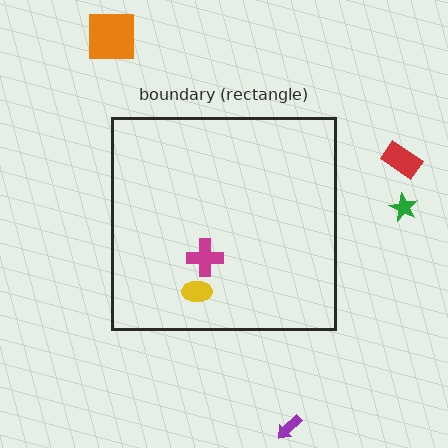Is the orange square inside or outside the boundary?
Outside.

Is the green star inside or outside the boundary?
Outside.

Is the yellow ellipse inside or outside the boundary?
Inside.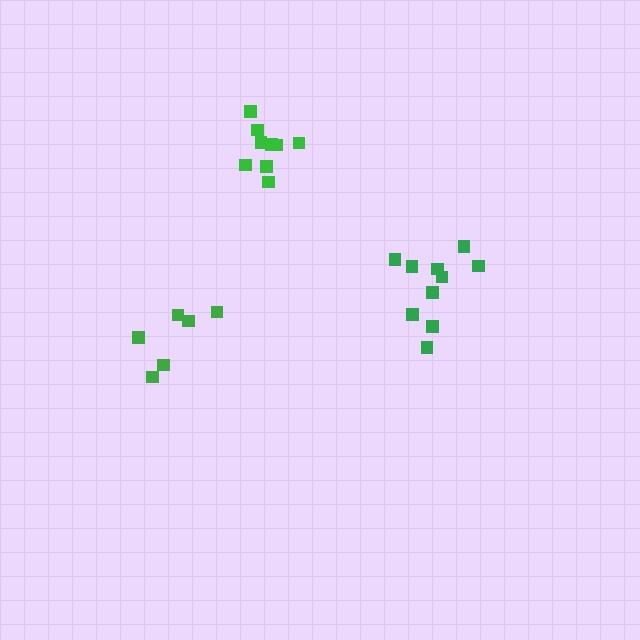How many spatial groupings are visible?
There are 3 spatial groupings.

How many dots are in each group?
Group 1: 9 dots, Group 2: 10 dots, Group 3: 6 dots (25 total).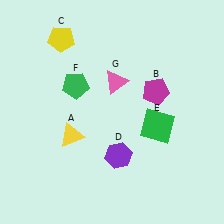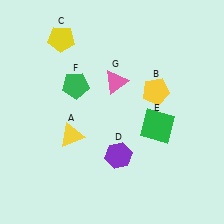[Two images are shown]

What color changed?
The pentagon (B) changed from magenta in Image 1 to yellow in Image 2.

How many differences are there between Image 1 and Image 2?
There is 1 difference between the two images.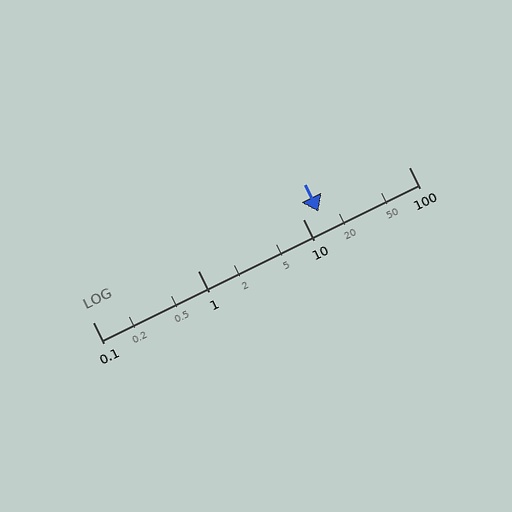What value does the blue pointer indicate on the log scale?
The pointer indicates approximately 14.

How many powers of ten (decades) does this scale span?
The scale spans 3 decades, from 0.1 to 100.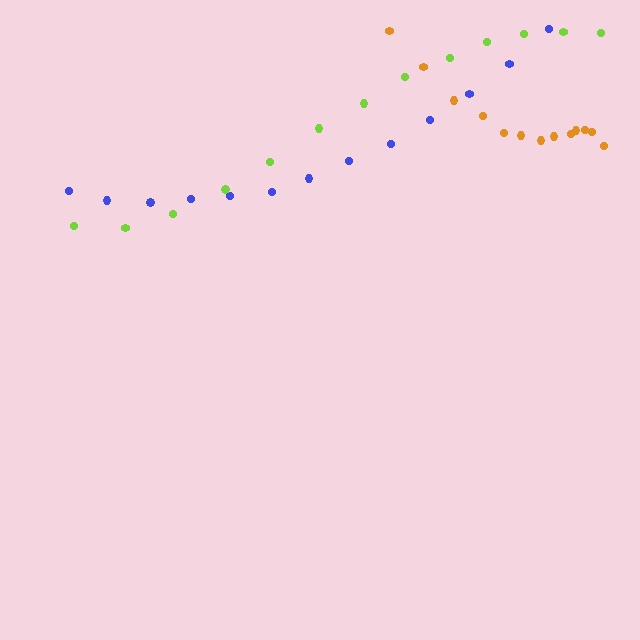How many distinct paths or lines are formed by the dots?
There are 3 distinct paths.